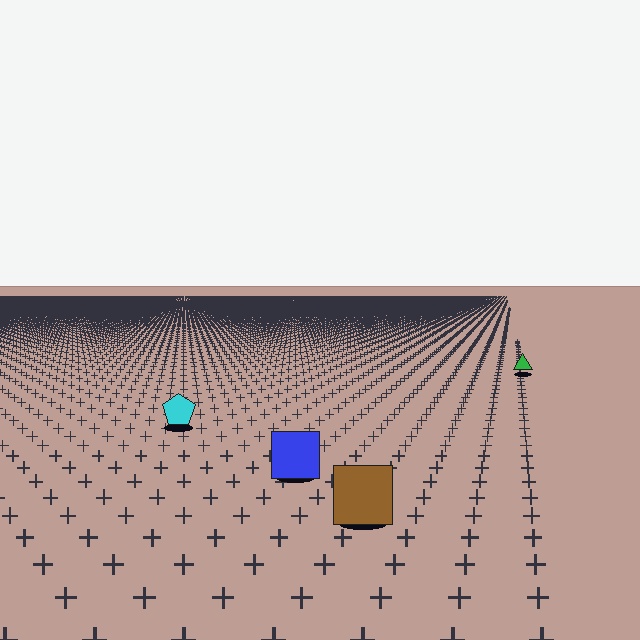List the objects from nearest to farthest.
From nearest to farthest: the brown square, the blue square, the cyan pentagon, the green triangle.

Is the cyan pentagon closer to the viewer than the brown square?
No. The brown square is closer — you can tell from the texture gradient: the ground texture is coarser near it.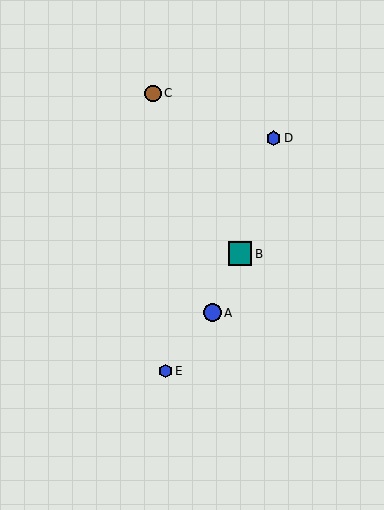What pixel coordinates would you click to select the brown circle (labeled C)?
Click at (153, 93) to select the brown circle C.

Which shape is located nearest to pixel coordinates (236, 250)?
The teal square (labeled B) at (240, 254) is nearest to that location.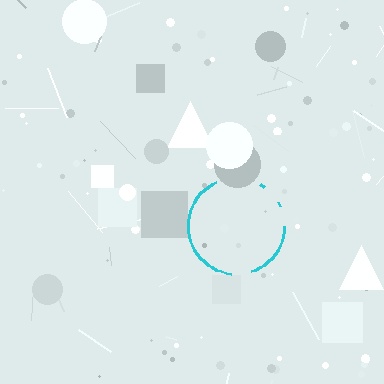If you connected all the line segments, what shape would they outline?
They would outline a circle.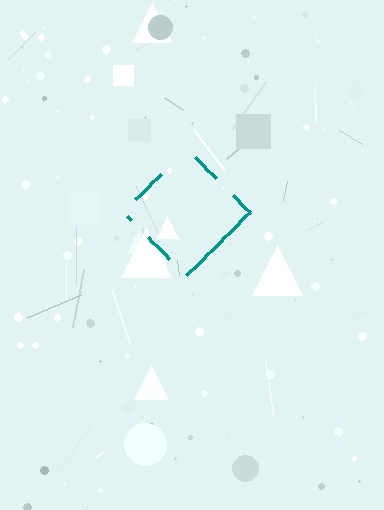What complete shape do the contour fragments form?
The contour fragments form a diamond.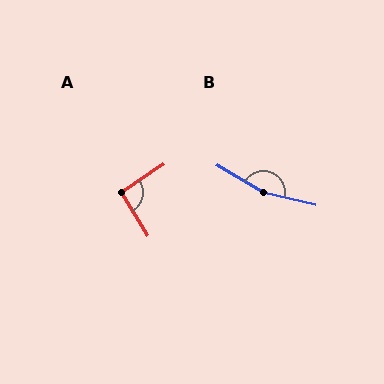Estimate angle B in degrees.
Approximately 162 degrees.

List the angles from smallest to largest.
A (92°), B (162°).